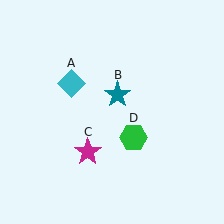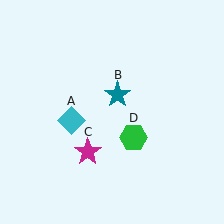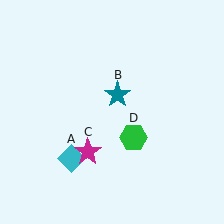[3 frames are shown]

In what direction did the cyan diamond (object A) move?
The cyan diamond (object A) moved down.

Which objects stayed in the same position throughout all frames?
Teal star (object B) and magenta star (object C) and green hexagon (object D) remained stationary.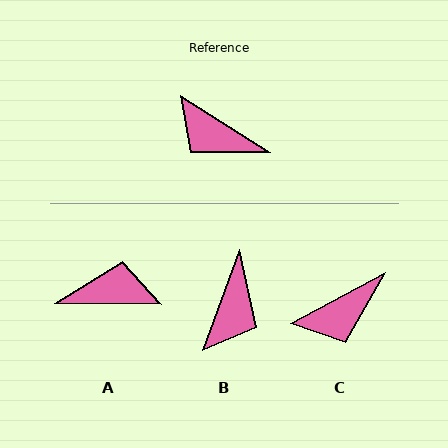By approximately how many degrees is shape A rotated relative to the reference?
Approximately 148 degrees clockwise.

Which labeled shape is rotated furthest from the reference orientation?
A, about 148 degrees away.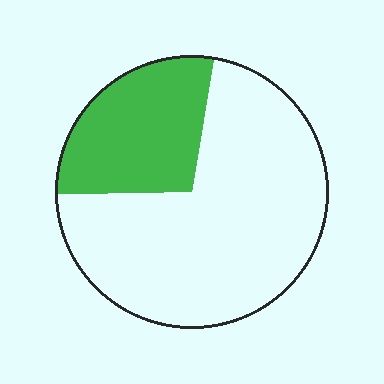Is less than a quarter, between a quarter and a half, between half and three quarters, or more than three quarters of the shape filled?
Between a quarter and a half.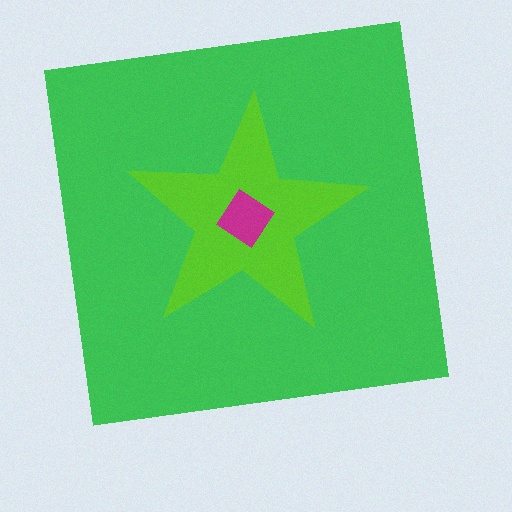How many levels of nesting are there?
3.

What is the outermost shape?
The green square.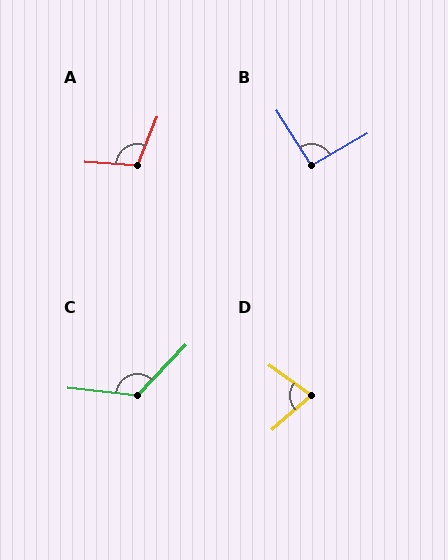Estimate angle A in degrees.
Approximately 108 degrees.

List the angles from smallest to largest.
D (76°), B (93°), A (108°), C (128°).